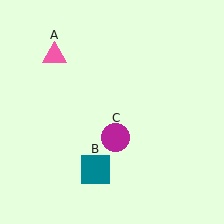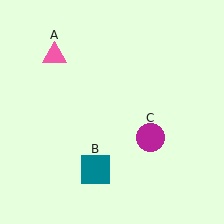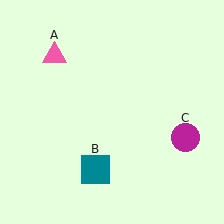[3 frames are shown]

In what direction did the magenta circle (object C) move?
The magenta circle (object C) moved right.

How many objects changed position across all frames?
1 object changed position: magenta circle (object C).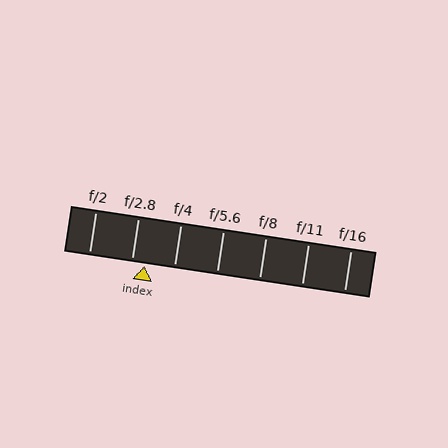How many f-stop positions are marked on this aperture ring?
There are 7 f-stop positions marked.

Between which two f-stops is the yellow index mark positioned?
The index mark is between f/2.8 and f/4.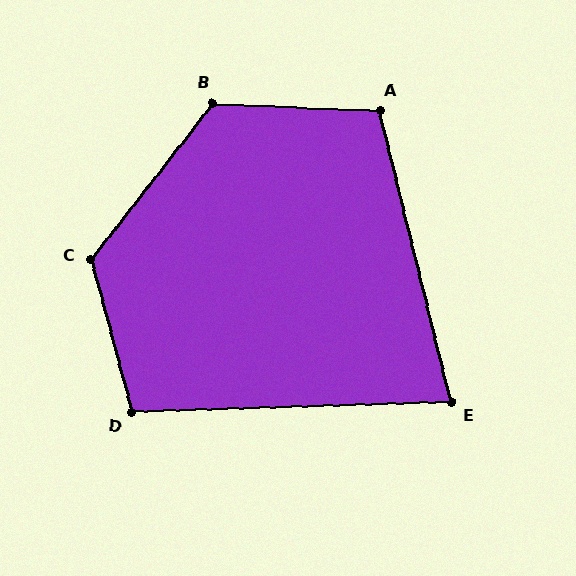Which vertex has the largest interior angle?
C, at approximately 127 degrees.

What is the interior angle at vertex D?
Approximately 103 degrees (obtuse).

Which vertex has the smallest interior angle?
E, at approximately 78 degrees.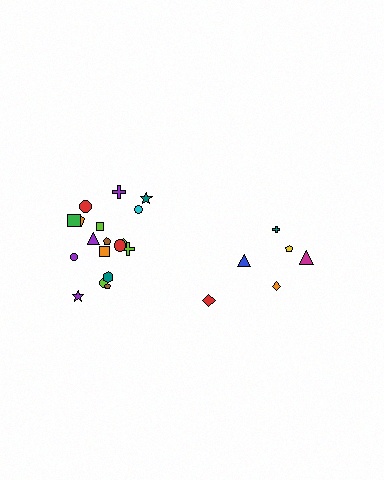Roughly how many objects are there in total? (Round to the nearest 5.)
Roughly 25 objects in total.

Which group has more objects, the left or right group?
The left group.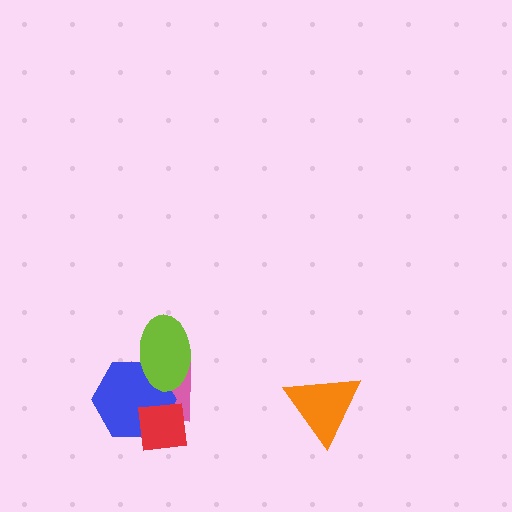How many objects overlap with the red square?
2 objects overlap with the red square.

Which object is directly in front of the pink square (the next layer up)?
The blue hexagon is directly in front of the pink square.